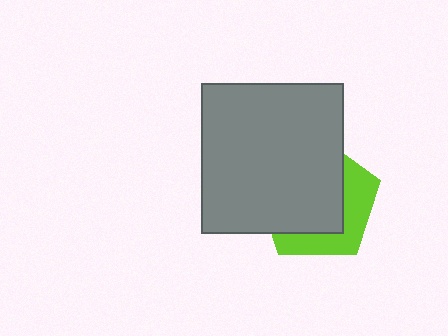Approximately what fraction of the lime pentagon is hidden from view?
Roughly 63% of the lime pentagon is hidden behind the gray rectangle.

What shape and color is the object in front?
The object in front is a gray rectangle.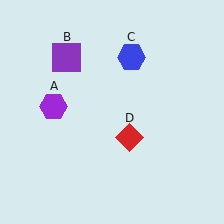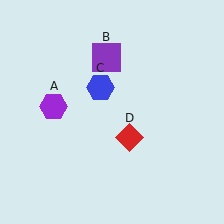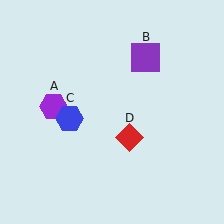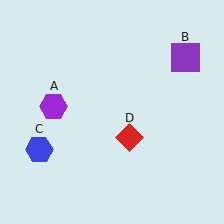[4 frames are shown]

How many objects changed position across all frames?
2 objects changed position: purple square (object B), blue hexagon (object C).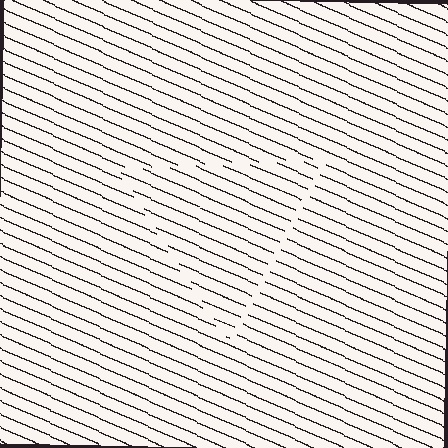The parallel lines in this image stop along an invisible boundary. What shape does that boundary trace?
An illusory triangle. The interior of the shape contains the same grating, shifted by half a period — the contour is defined by the phase discontinuity where line-ends from the inner and outer gratings abut.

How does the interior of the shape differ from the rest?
The interior of the shape contains the same grating, shifted by half a period — the contour is defined by the phase discontinuity where line-ends from the inner and outer gratings abut.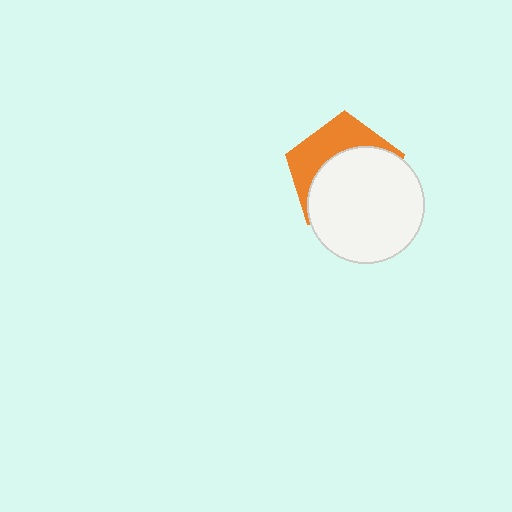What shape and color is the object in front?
The object in front is a white circle.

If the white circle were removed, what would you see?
You would see the complete orange pentagon.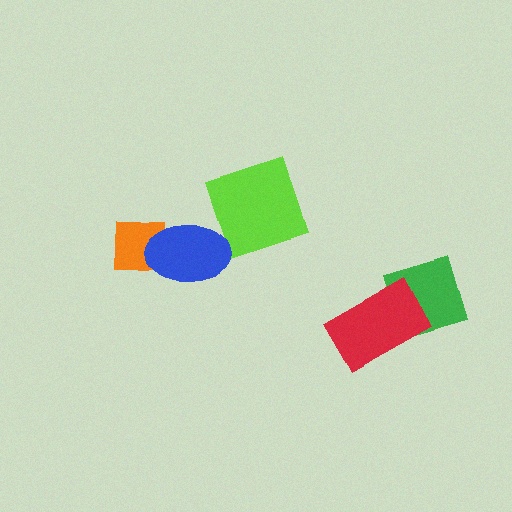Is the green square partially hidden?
Yes, it is partially covered by another shape.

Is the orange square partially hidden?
Yes, it is partially covered by another shape.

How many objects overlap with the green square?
1 object overlaps with the green square.